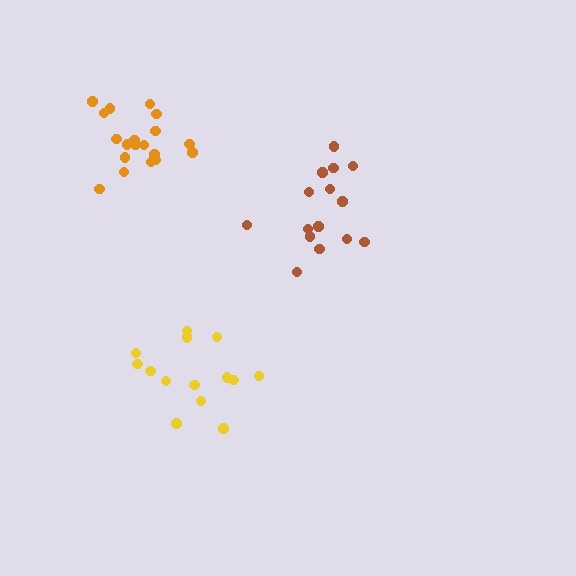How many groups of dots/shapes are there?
There are 3 groups.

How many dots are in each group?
Group 1: 15 dots, Group 2: 20 dots, Group 3: 14 dots (49 total).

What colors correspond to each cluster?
The clusters are colored: brown, orange, yellow.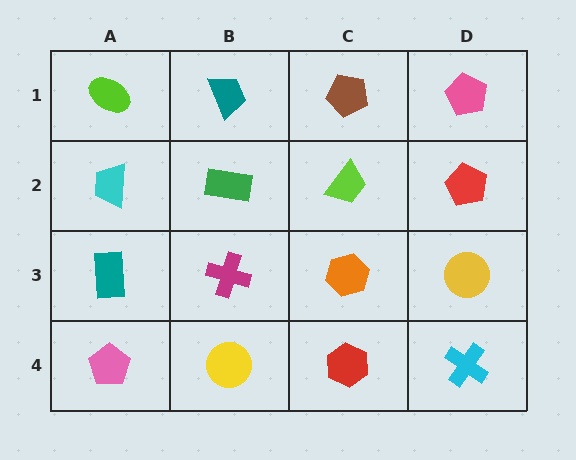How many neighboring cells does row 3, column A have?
3.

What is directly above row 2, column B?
A teal trapezoid.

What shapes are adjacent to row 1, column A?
A cyan trapezoid (row 2, column A), a teal trapezoid (row 1, column B).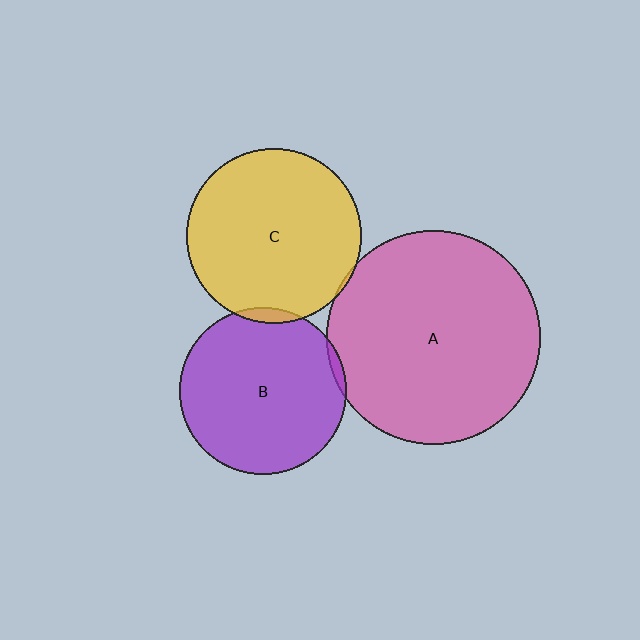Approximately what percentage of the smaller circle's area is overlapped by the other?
Approximately 5%.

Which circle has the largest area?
Circle A (pink).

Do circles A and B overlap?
Yes.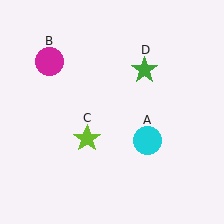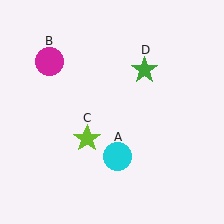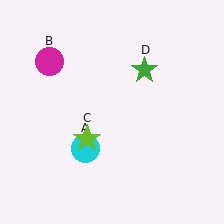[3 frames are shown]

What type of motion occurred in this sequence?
The cyan circle (object A) rotated clockwise around the center of the scene.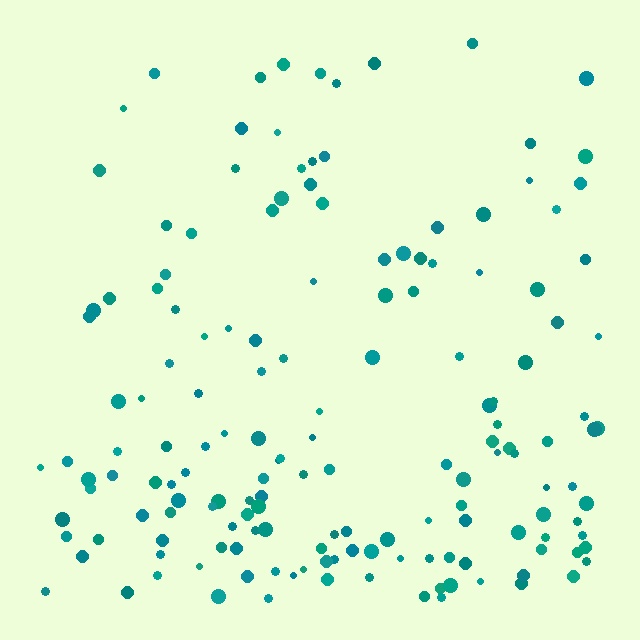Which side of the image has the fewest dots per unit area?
The top.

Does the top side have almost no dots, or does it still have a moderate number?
Still a moderate number, just noticeably fewer than the bottom.